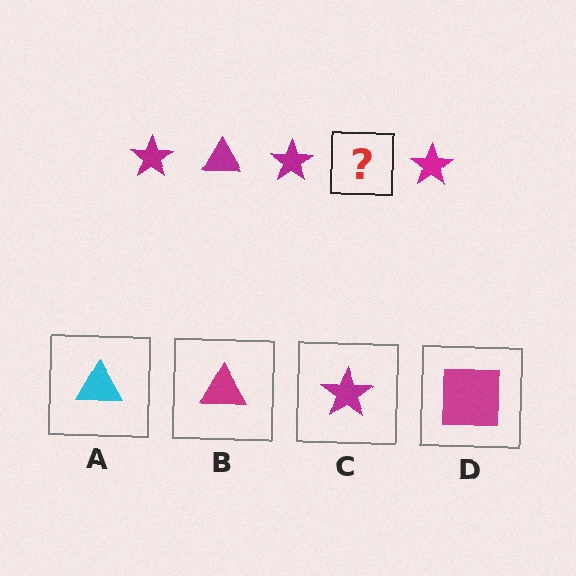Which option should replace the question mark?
Option B.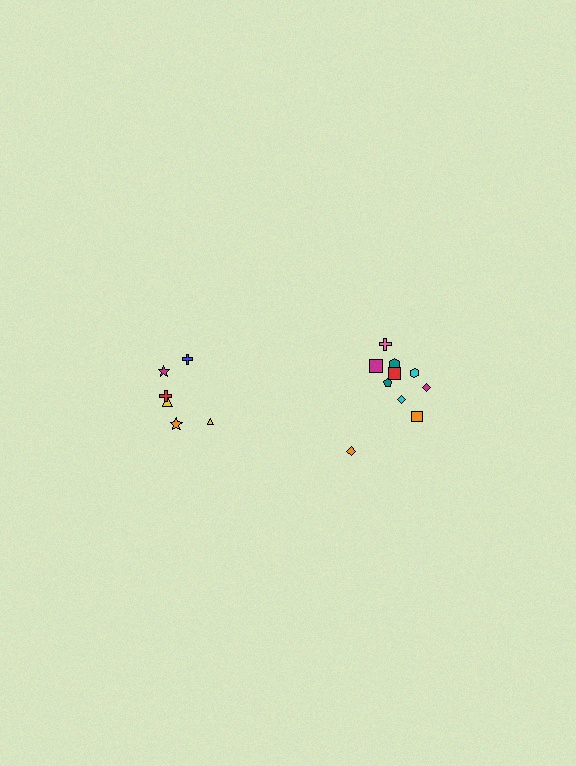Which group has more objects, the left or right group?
The right group.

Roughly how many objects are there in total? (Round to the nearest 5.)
Roughly 15 objects in total.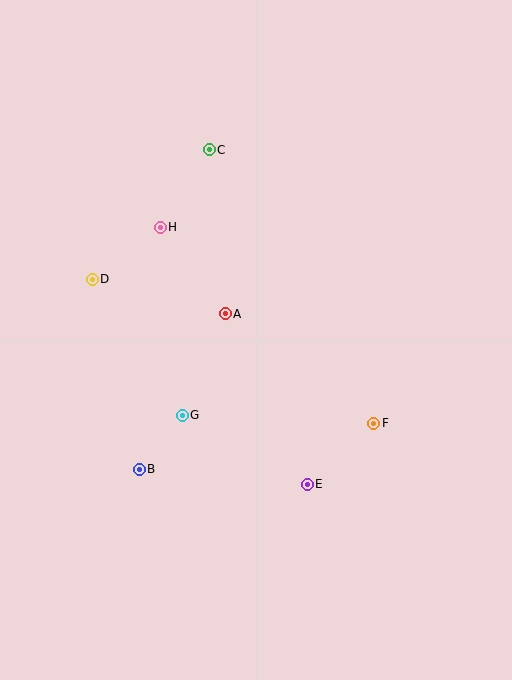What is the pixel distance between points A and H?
The distance between A and H is 109 pixels.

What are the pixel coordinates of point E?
Point E is at (307, 484).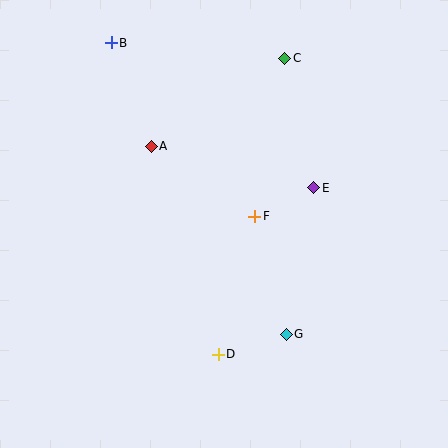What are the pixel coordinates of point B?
Point B is at (111, 43).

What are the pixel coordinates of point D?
Point D is at (218, 354).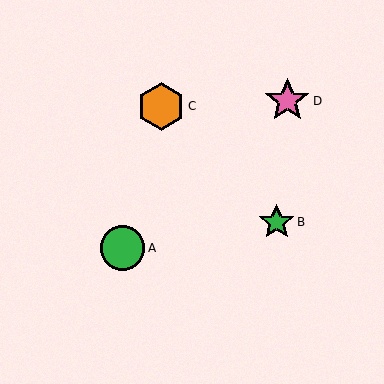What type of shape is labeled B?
Shape B is a green star.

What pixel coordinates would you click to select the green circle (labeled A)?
Click at (123, 248) to select the green circle A.